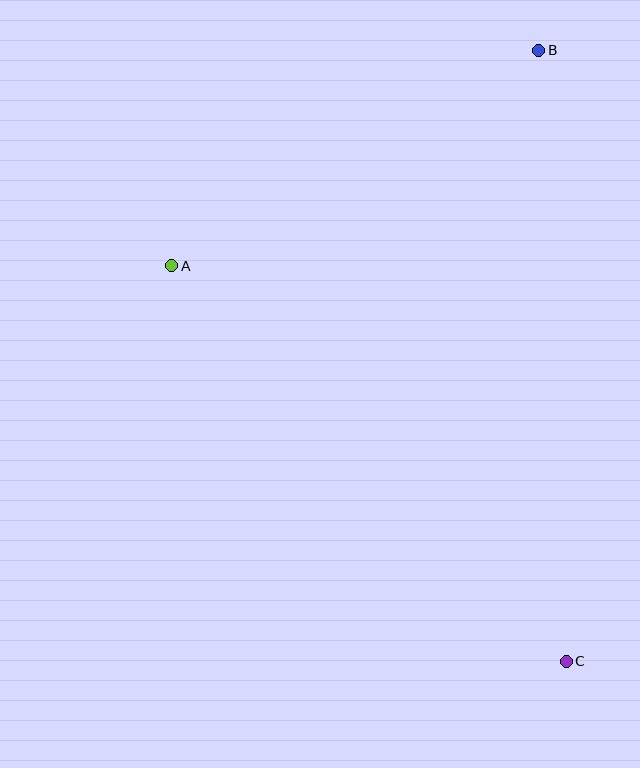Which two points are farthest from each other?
Points B and C are farthest from each other.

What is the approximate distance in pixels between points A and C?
The distance between A and C is approximately 559 pixels.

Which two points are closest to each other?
Points A and B are closest to each other.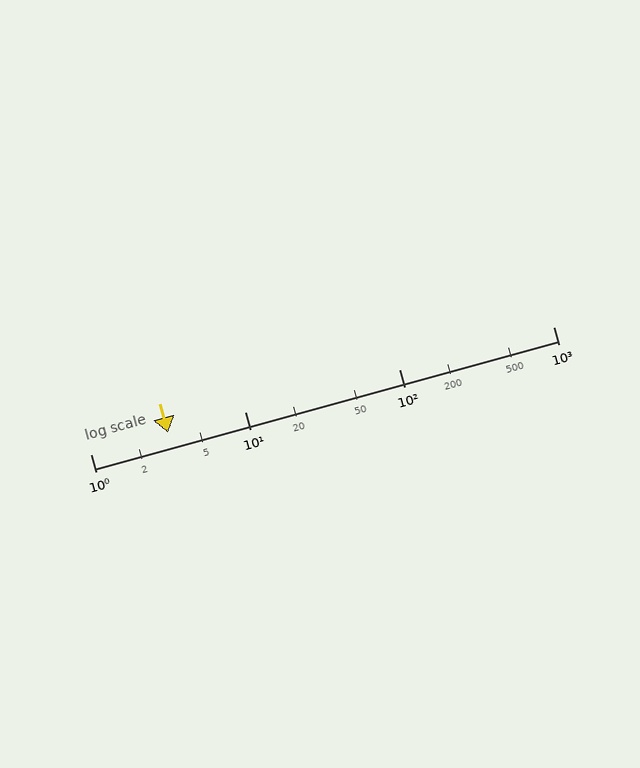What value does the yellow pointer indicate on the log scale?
The pointer indicates approximately 3.2.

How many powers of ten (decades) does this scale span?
The scale spans 3 decades, from 1 to 1000.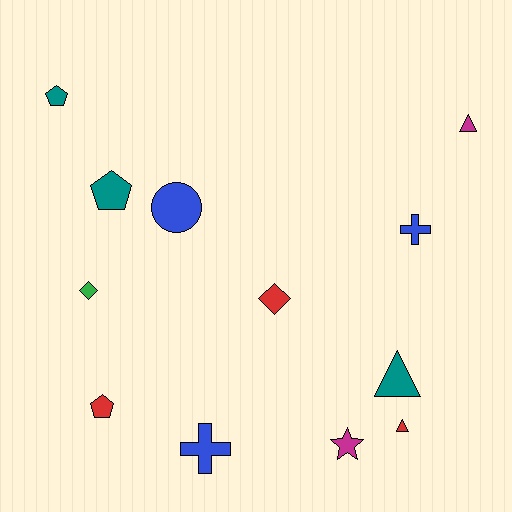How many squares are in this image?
There are no squares.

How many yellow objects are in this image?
There are no yellow objects.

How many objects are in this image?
There are 12 objects.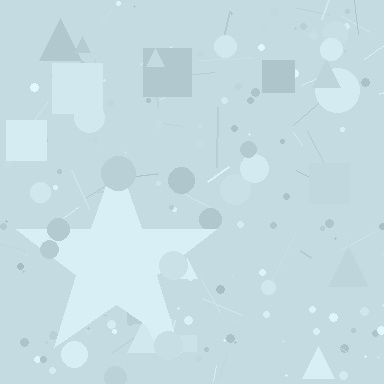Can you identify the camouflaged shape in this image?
The camouflaged shape is a star.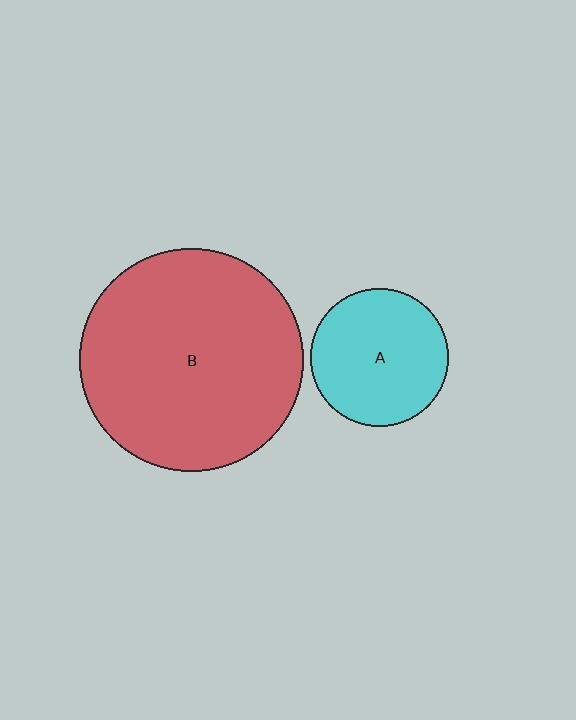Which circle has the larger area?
Circle B (red).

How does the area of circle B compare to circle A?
Approximately 2.6 times.